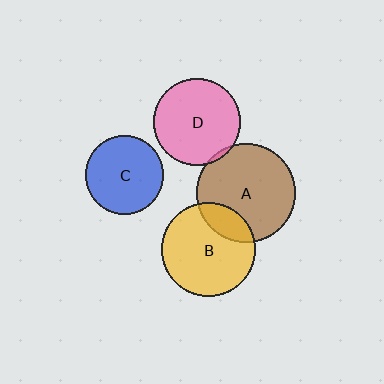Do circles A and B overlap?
Yes.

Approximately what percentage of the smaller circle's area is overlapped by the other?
Approximately 20%.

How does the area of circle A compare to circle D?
Approximately 1.3 times.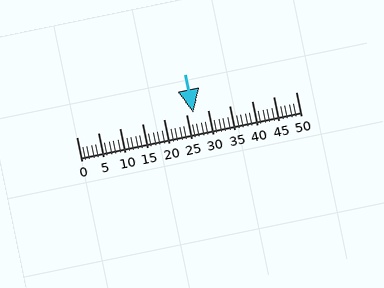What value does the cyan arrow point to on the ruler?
The cyan arrow points to approximately 27.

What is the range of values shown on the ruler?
The ruler shows values from 0 to 50.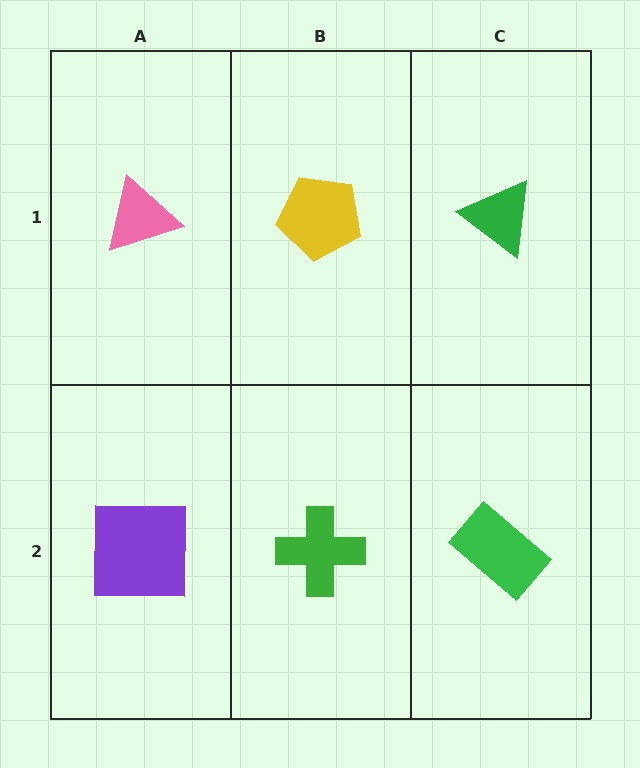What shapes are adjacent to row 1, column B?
A green cross (row 2, column B), a pink triangle (row 1, column A), a green triangle (row 1, column C).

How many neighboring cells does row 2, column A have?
2.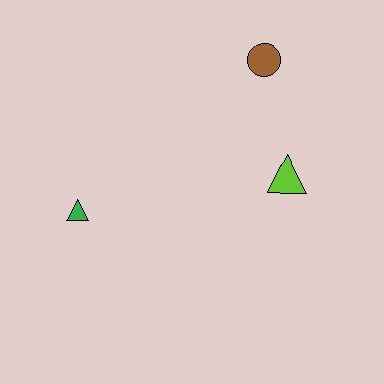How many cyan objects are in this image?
There are no cyan objects.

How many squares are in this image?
There are no squares.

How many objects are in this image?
There are 3 objects.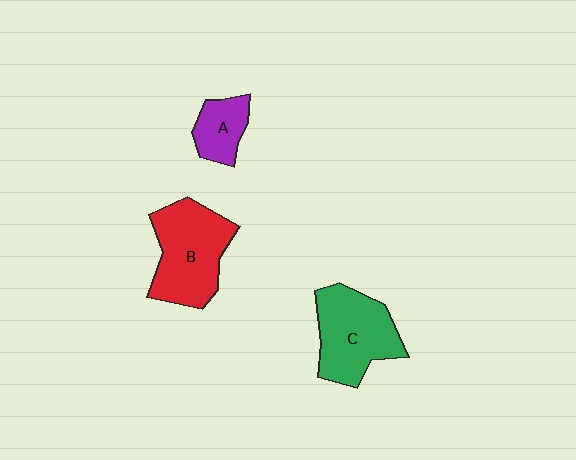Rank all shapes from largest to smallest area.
From largest to smallest: B (red), C (green), A (purple).